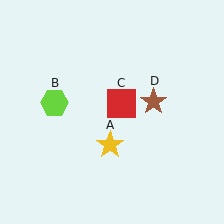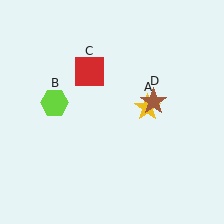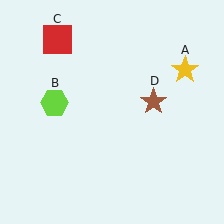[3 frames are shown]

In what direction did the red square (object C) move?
The red square (object C) moved up and to the left.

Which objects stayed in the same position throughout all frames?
Lime hexagon (object B) and brown star (object D) remained stationary.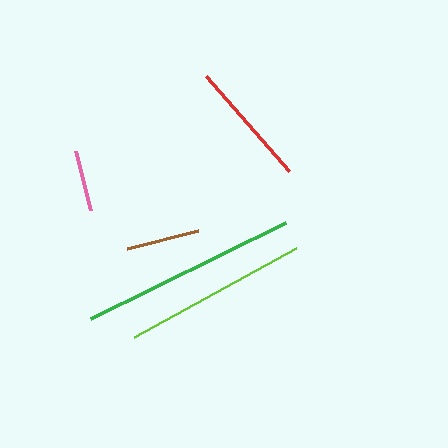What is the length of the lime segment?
The lime segment is approximately 185 pixels long.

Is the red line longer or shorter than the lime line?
The lime line is longer than the red line.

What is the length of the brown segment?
The brown segment is approximately 74 pixels long.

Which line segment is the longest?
The green line is the longest at approximately 217 pixels.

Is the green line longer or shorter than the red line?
The green line is longer than the red line.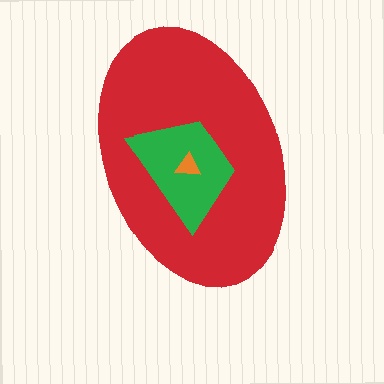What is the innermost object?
The orange triangle.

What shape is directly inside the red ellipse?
The green trapezoid.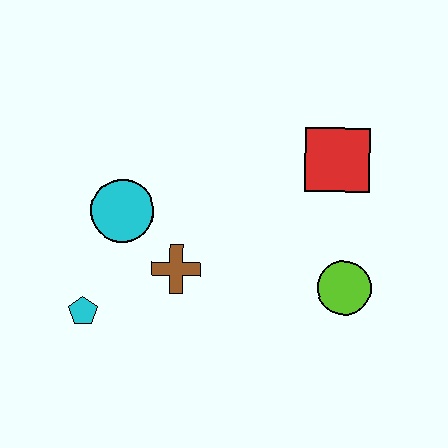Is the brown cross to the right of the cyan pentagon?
Yes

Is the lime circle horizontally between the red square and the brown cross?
No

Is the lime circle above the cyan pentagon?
Yes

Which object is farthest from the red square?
The cyan pentagon is farthest from the red square.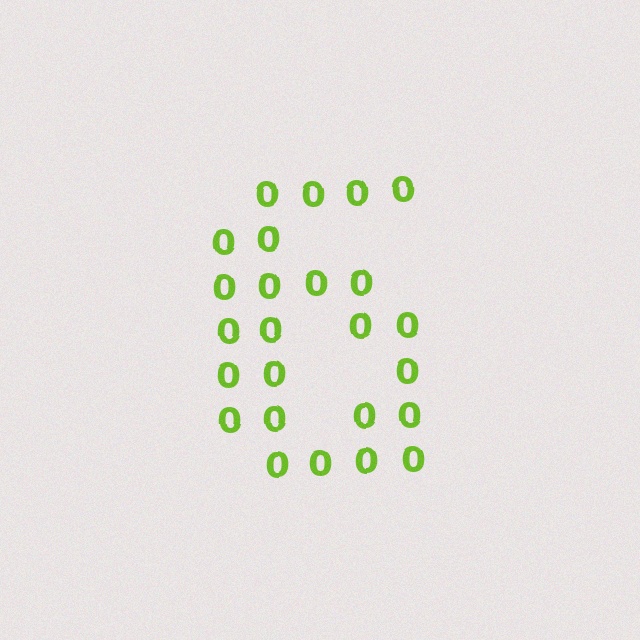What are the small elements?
The small elements are digit 0's.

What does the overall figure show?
The overall figure shows the digit 6.